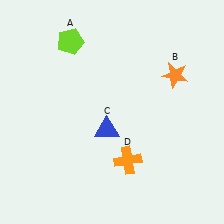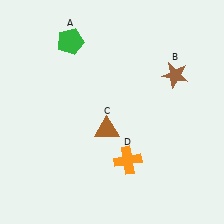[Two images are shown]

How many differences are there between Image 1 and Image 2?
There are 3 differences between the two images.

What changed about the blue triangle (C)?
In Image 1, C is blue. In Image 2, it changed to brown.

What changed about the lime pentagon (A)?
In Image 1, A is lime. In Image 2, it changed to green.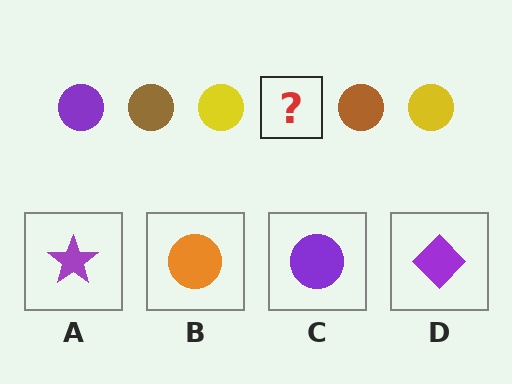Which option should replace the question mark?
Option C.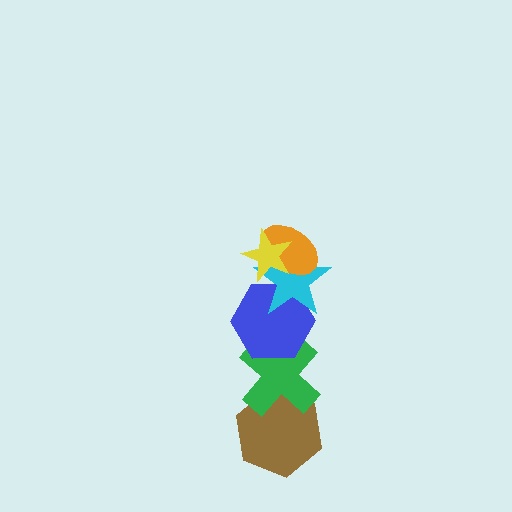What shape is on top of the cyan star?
The orange ellipse is on top of the cyan star.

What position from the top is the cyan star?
The cyan star is 3rd from the top.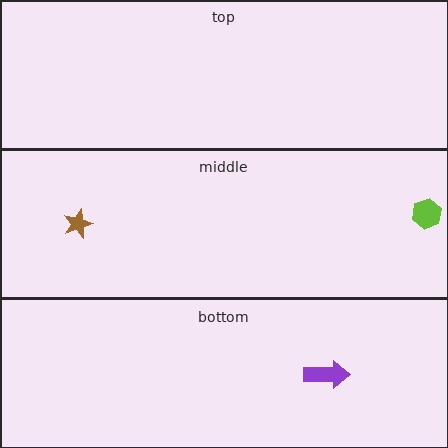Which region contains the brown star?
The middle region.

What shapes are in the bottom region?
The purple arrow.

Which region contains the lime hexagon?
The middle region.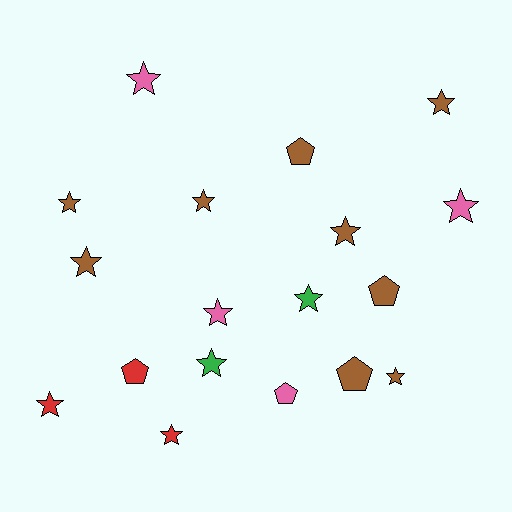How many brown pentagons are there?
There are 3 brown pentagons.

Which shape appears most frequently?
Star, with 13 objects.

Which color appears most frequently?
Brown, with 9 objects.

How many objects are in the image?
There are 18 objects.